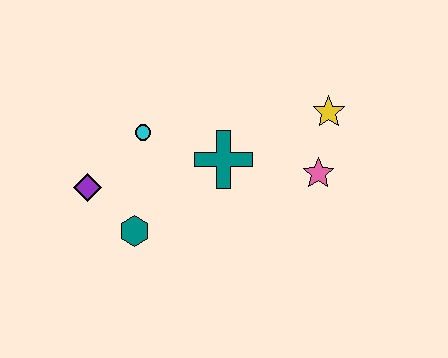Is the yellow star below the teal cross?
No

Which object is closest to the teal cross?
The cyan circle is closest to the teal cross.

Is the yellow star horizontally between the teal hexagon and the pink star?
No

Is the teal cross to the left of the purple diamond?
No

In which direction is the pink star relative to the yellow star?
The pink star is below the yellow star.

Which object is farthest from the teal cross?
The purple diamond is farthest from the teal cross.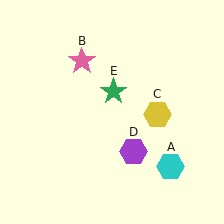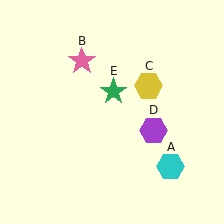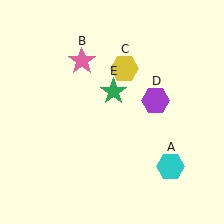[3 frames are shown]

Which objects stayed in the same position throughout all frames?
Cyan hexagon (object A) and pink star (object B) and green star (object E) remained stationary.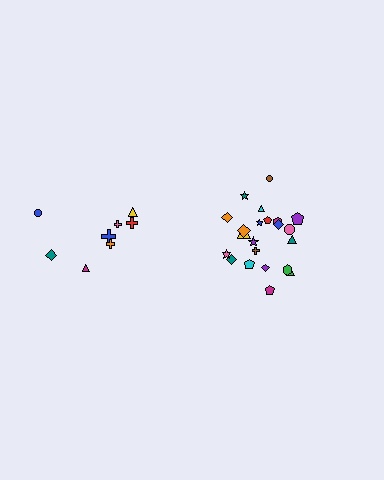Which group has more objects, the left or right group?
The right group.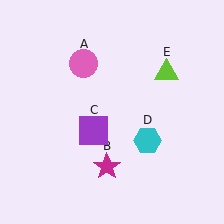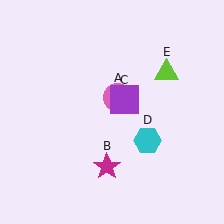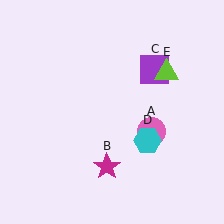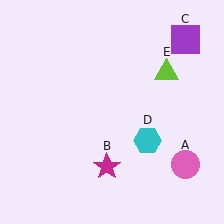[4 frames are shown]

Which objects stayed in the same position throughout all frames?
Magenta star (object B) and cyan hexagon (object D) and lime triangle (object E) remained stationary.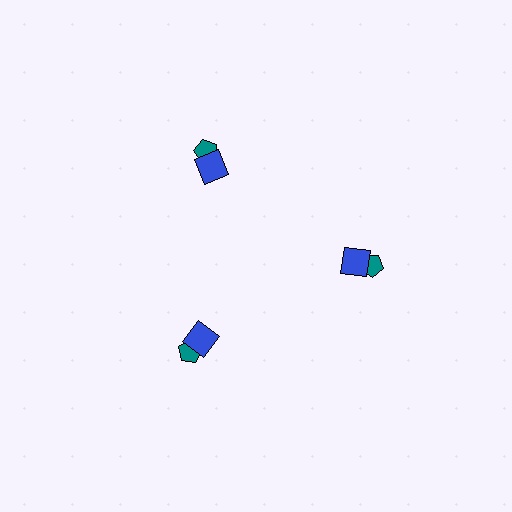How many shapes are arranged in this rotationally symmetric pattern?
There are 6 shapes, arranged in 3 groups of 2.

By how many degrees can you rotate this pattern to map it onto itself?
The pattern maps onto itself every 120 degrees of rotation.